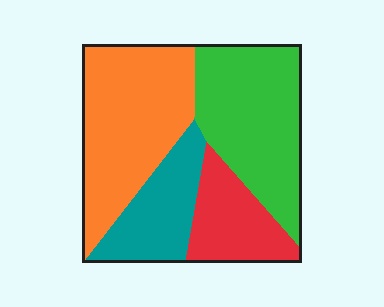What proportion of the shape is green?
Green covers roughly 30% of the shape.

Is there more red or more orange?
Orange.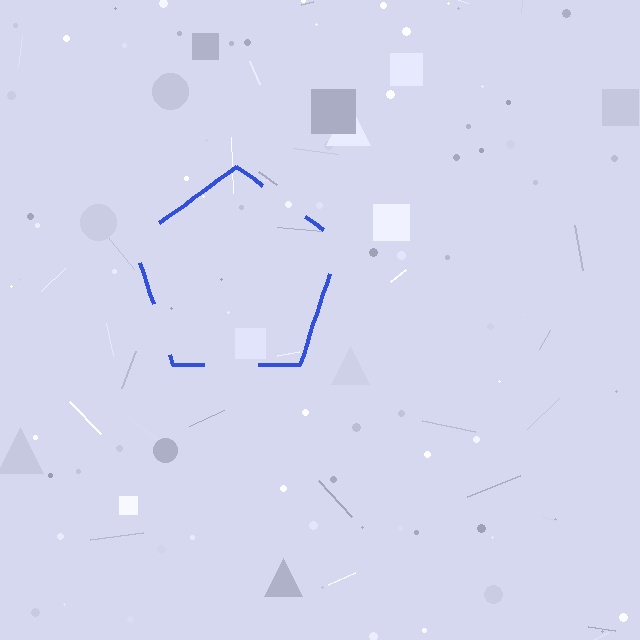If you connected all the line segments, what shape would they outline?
They would outline a pentagon.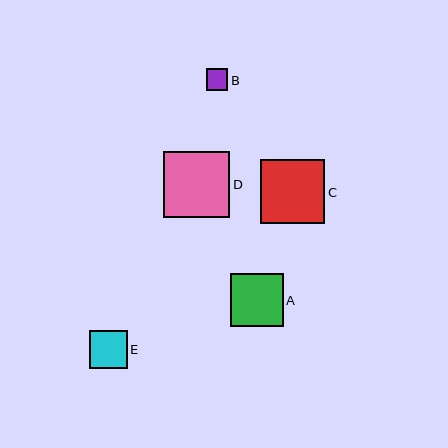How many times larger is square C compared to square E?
Square C is approximately 1.7 times the size of square E.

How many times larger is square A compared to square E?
Square A is approximately 1.4 times the size of square E.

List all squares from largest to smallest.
From largest to smallest: D, C, A, E, B.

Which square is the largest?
Square D is the largest with a size of approximately 66 pixels.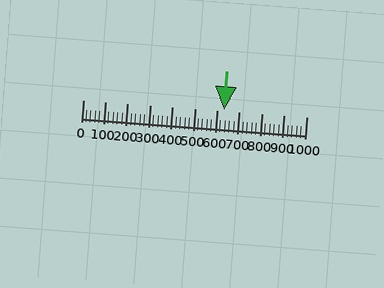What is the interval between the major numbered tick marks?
The major tick marks are spaced 100 units apart.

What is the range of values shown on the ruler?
The ruler shows values from 0 to 1000.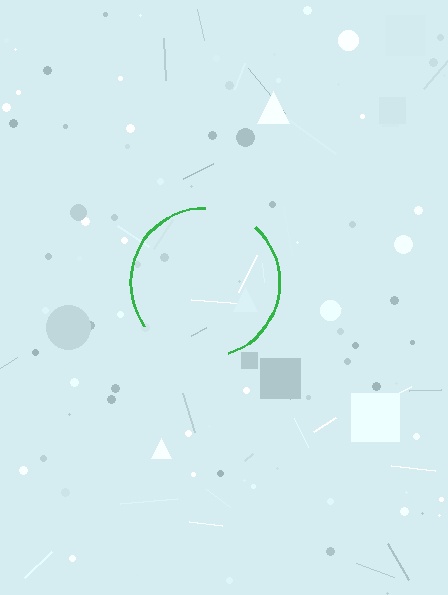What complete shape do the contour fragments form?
The contour fragments form a circle.